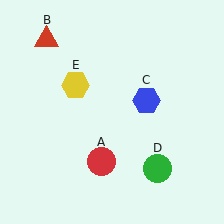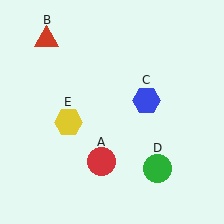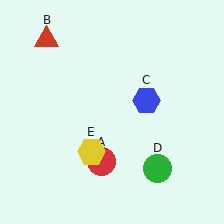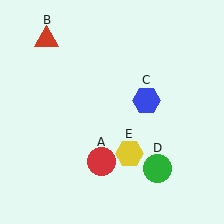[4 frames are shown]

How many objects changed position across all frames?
1 object changed position: yellow hexagon (object E).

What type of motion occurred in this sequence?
The yellow hexagon (object E) rotated counterclockwise around the center of the scene.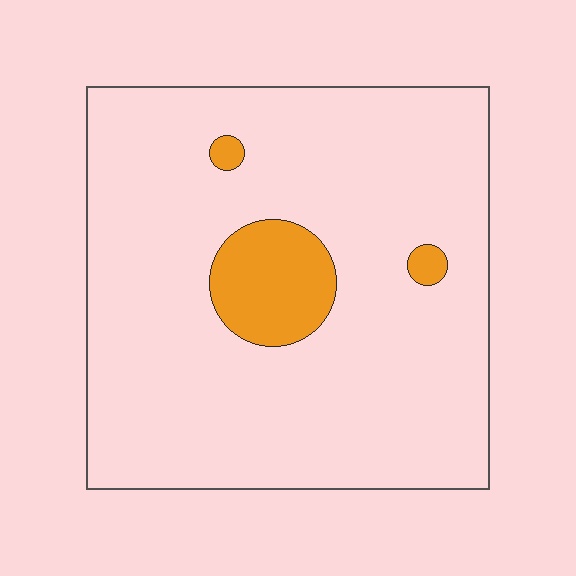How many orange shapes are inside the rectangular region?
3.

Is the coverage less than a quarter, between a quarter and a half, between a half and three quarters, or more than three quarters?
Less than a quarter.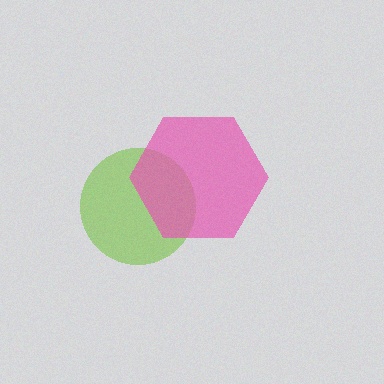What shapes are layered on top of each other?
The layered shapes are: a lime circle, a pink hexagon.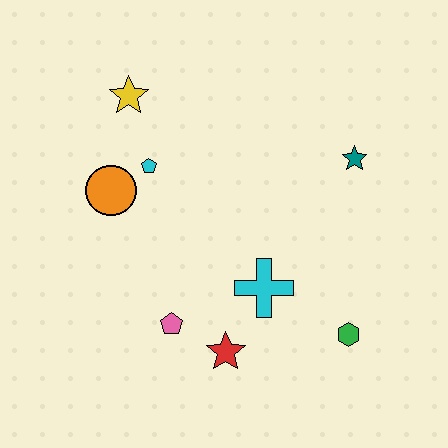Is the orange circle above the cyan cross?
Yes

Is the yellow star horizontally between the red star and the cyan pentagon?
No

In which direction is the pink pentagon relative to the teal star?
The pink pentagon is to the left of the teal star.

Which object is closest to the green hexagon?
The cyan cross is closest to the green hexagon.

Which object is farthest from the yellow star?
The green hexagon is farthest from the yellow star.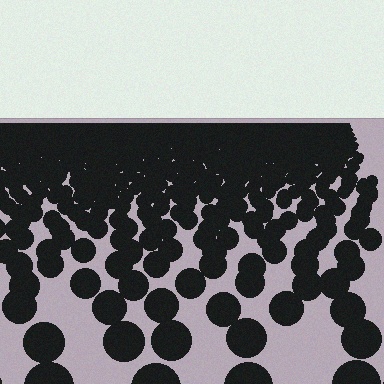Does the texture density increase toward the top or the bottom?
Density increases toward the top.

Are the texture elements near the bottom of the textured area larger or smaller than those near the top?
Larger. Near the bottom, elements are closer to the viewer and appear at a bigger on-screen size.